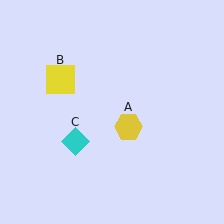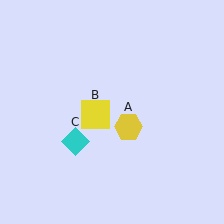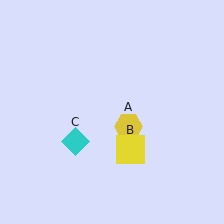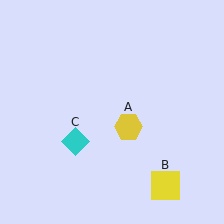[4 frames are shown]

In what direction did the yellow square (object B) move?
The yellow square (object B) moved down and to the right.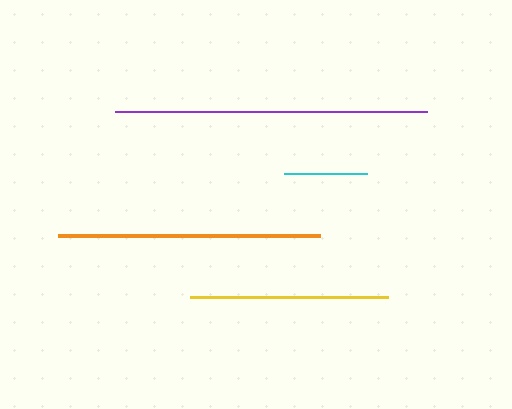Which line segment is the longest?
The purple line is the longest at approximately 311 pixels.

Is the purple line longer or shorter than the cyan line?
The purple line is longer than the cyan line.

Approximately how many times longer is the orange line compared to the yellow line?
The orange line is approximately 1.3 times the length of the yellow line.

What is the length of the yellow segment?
The yellow segment is approximately 197 pixels long.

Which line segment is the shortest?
The cyan line is the shortest at approximately 83 pixels.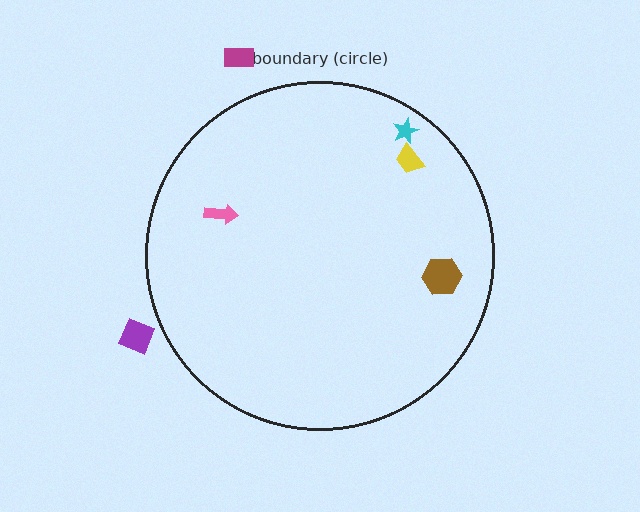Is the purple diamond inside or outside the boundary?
Outside.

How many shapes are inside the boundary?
4 inside, 2 outside.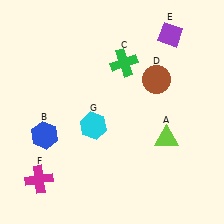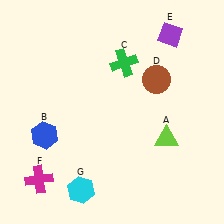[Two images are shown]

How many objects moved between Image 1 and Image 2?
1 object moved between the two images.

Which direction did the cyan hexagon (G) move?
The cyan hexagon (G) moved down.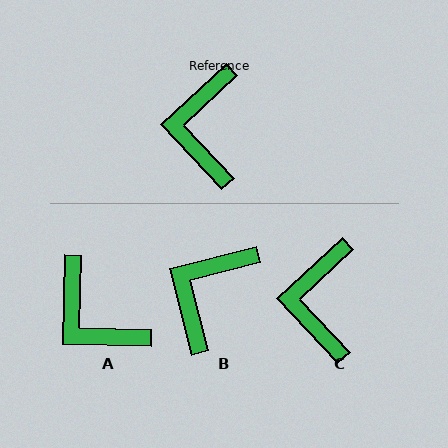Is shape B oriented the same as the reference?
No, it is off by about 28 degrees.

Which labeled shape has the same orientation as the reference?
C.